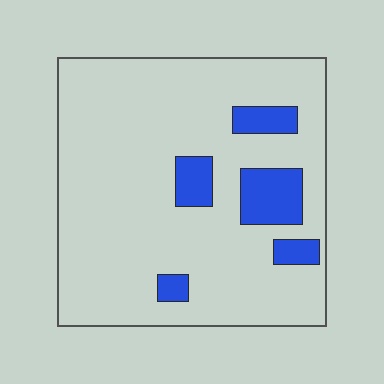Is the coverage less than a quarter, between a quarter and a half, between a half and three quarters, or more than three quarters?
Less than a quarter.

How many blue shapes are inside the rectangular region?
5.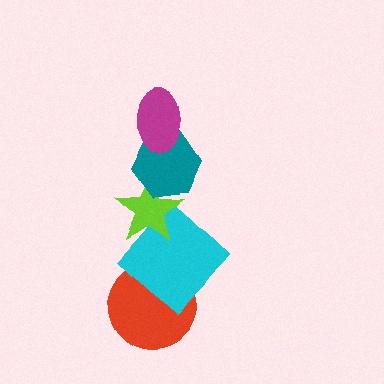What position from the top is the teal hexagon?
The teal hexagon is 2nd from the top.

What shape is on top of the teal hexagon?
The magenta ellipse is on top of the teal hexagon.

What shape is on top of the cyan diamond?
The lime star is on top of the cyan diamond.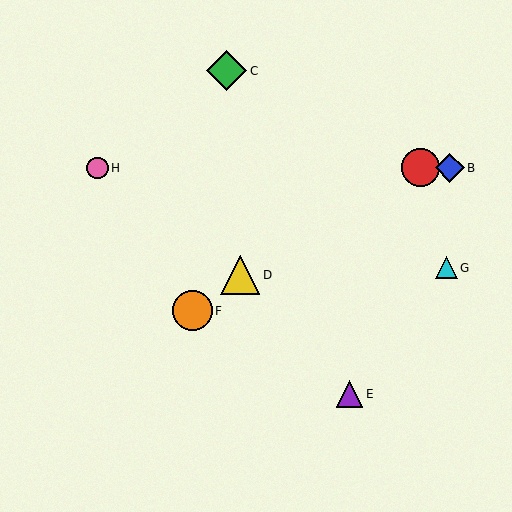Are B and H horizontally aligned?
Yes, both are at y≈168.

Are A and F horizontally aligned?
No, A is at y≈168 and F is at y≈311.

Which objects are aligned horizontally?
Objects A, B, H are aligned horizontally.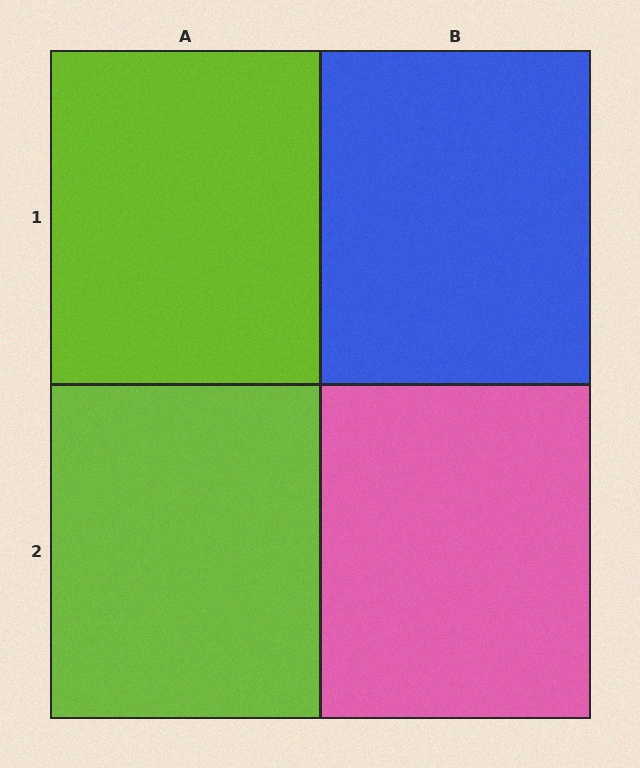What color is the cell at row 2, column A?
Lime.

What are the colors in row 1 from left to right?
Lime, blue.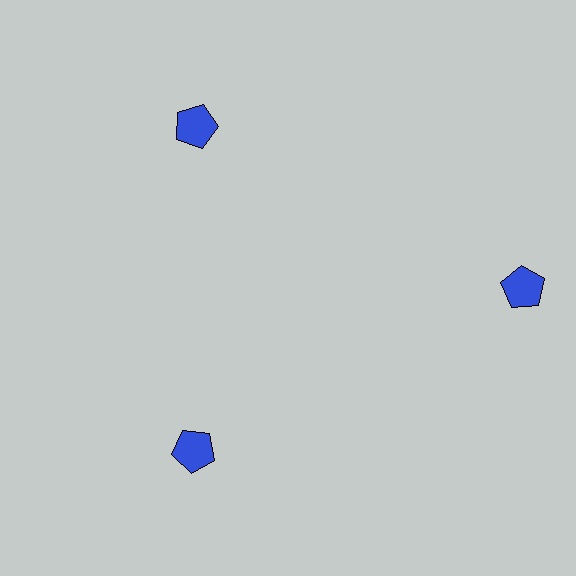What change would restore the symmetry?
The symmetry would be restored by moving it inward, back onto the ring so that all 3 pentagons sit at equal angles and equal distance from the center.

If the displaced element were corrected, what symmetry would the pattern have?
It would have 3-fold rotational symmetry — the pattern would map onto itself every 120 degrees.